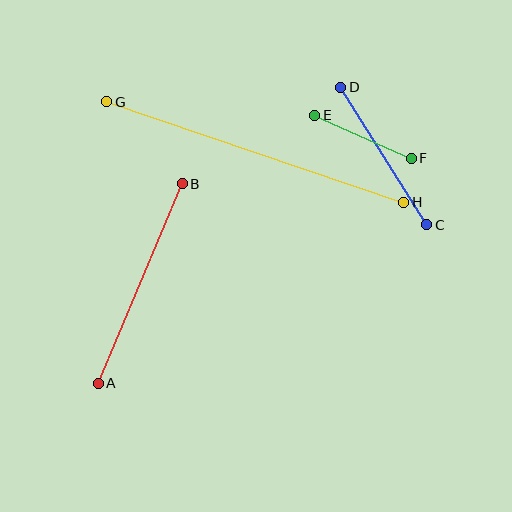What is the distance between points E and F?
The distance is approximately 106 pixels.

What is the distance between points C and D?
The distance is approximately 162 pixels.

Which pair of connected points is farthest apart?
Points G and H are farthest apart.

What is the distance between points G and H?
The distance is approximately 314 pixels.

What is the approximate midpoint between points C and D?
The midpoint is at approximately (384, 156) pixels.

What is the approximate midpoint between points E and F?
The midpoint is at approximately (363, 137) pixels.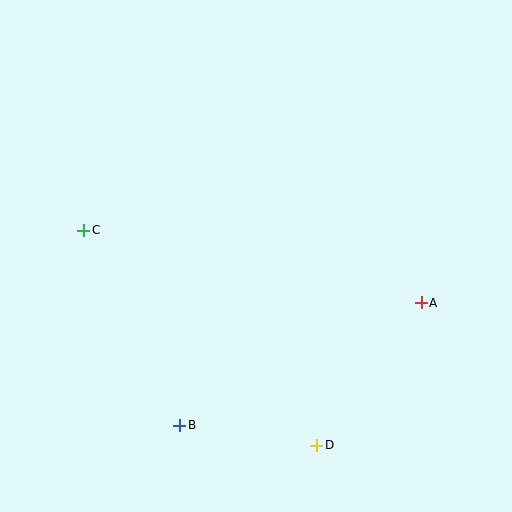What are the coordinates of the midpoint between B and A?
The midpoint between B and A is at (300, 364).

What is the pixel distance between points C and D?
The distance between C and D is 317 pixels.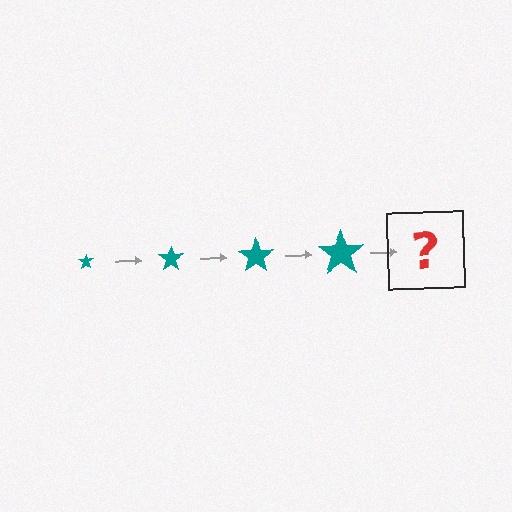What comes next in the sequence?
The next element should be a teal star, larger than the previous one.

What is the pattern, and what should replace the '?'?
The pattern is that the star gets progressively larger each step. The '?' should be a teal star, larger than the previous one.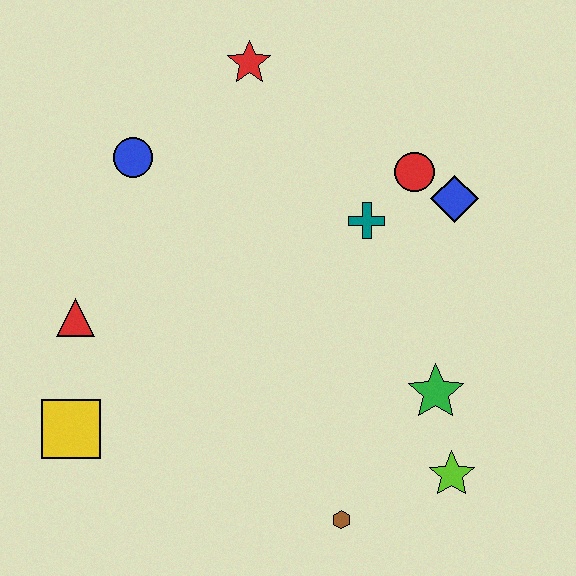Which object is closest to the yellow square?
The red triangle is closest to the yellow square.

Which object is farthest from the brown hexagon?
The red star is farthest from the brown hexagon.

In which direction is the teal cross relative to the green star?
The teal cross is above the green star.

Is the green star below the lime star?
No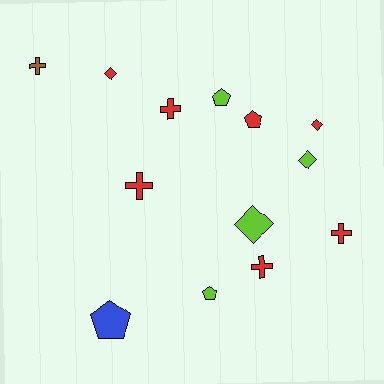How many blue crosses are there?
There are no blue crosses.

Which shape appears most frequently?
Cross, with 5 objects.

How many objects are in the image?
There are 13 objects.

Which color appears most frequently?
Red, with 7 objects.